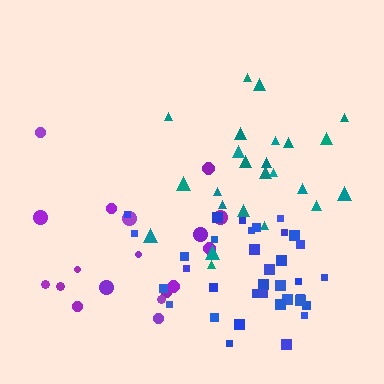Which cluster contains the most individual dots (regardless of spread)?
Blue (35).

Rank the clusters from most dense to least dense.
blue, teal, purple.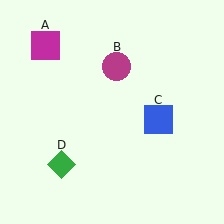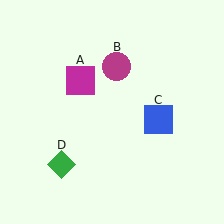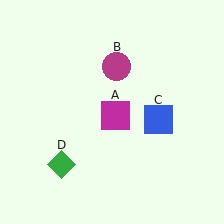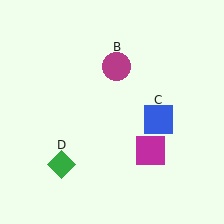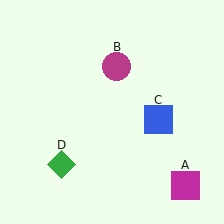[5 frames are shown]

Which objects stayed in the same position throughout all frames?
Magenta circle (object B) and blue square (object C) and green diamond (object D) remained stationary.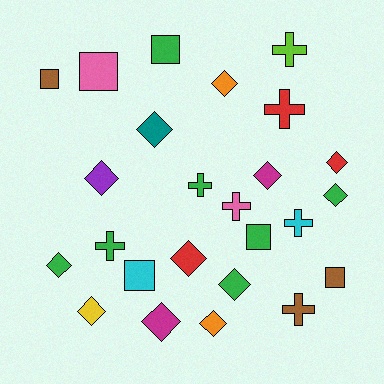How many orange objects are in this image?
There are 2 orange objects.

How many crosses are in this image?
There are 7 crosses.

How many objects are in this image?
There are 25 objects.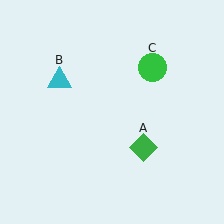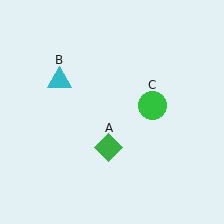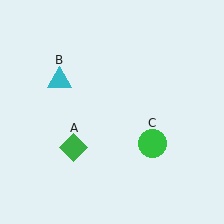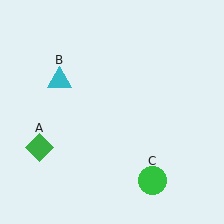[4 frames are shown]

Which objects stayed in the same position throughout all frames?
Cyan triangle (object B) remained stationary.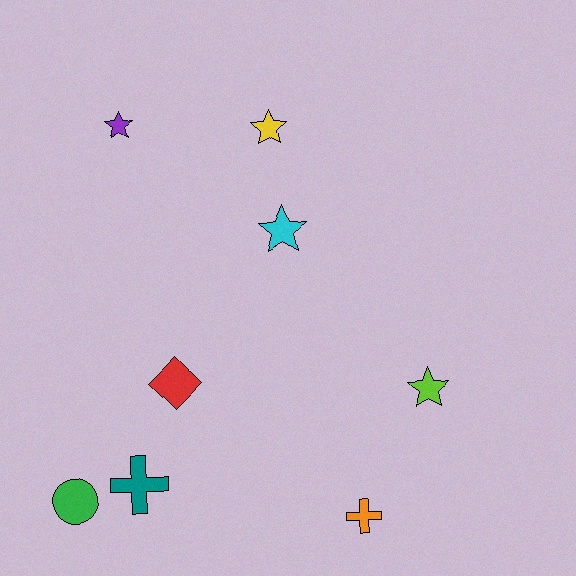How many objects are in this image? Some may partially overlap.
There are 8 objects.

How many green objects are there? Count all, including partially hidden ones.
There is 1 green object.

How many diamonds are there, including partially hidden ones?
There is 1 diamond.